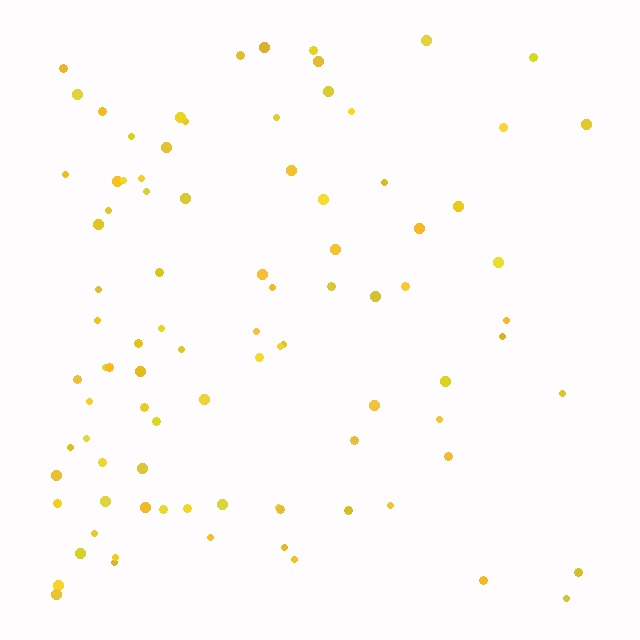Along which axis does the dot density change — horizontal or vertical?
Horizontal.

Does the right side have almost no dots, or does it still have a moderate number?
Still a moderate number, just noticeably fewer than the left.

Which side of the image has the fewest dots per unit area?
The right.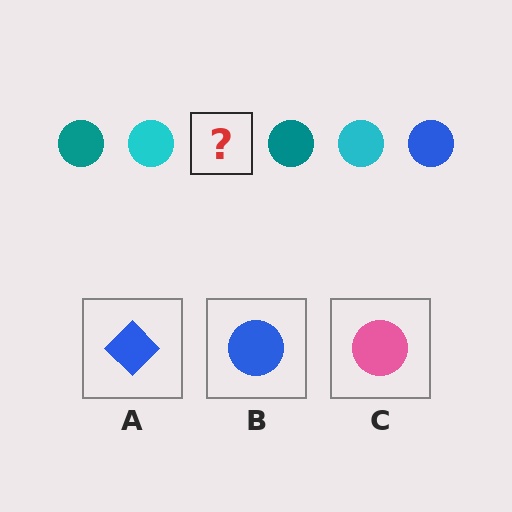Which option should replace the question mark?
Option B.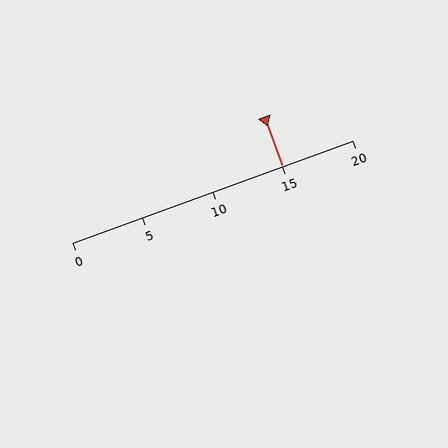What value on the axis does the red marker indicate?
The marker indicates approximately 15.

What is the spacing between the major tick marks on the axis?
The major ticks are spaced 5 apart.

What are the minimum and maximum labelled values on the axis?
The axis runs from 0 to 20.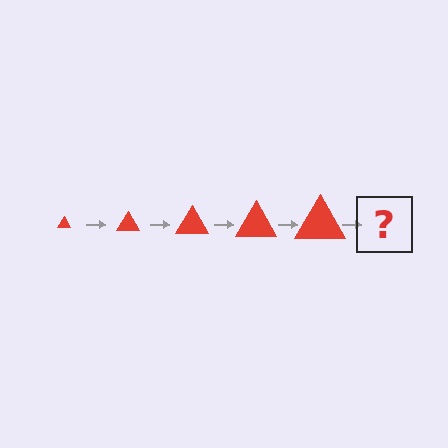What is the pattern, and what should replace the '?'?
The pattern is that the triangle gets progressively larger each step. The '?' should be a red triangle, larger than the previous one.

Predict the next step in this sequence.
The next step is a red triangle, larger than the previous one.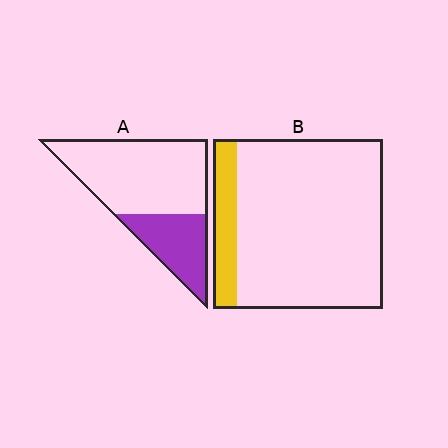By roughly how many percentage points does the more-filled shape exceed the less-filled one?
By roughly 15 percentage points (A over B).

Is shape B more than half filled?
No.